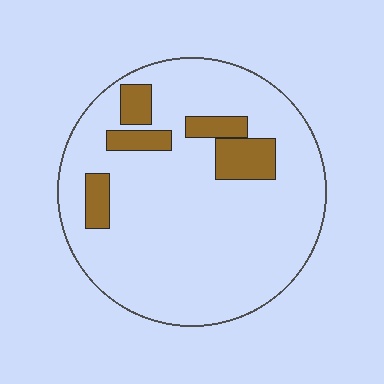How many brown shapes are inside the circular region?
5.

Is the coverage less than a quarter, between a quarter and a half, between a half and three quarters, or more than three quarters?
Less than a quarter.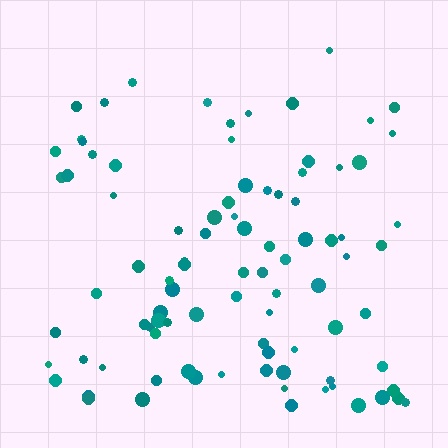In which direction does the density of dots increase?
From top to bottom, with the bottom side densest.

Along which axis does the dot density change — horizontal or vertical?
Vertical.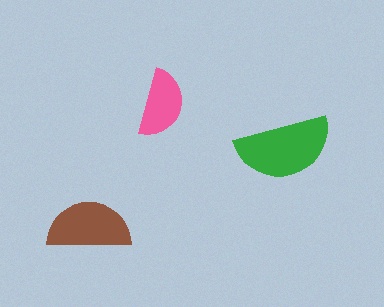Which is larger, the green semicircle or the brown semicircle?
The green one.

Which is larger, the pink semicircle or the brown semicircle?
The brown one.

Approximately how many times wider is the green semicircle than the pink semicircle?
About 1.5 times wider.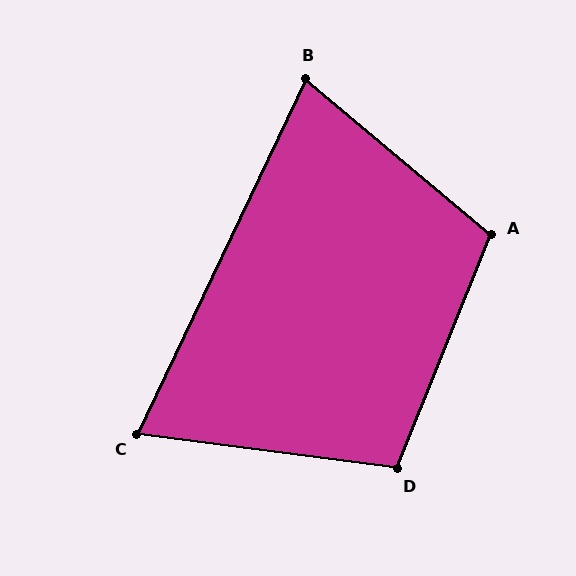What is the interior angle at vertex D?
Approximately 105 degrees (obtuse).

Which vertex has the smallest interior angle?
C, at approximately 72 degrees.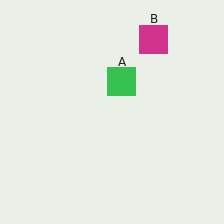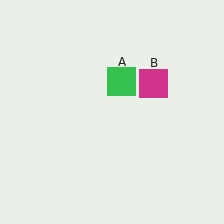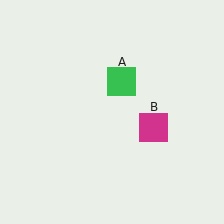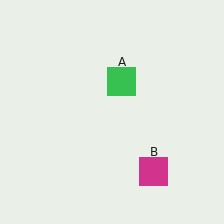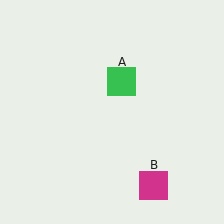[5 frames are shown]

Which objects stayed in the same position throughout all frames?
Green square (object A) remained stationary.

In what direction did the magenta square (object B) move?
The magenta square (object B) moved down.